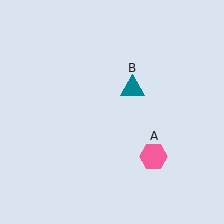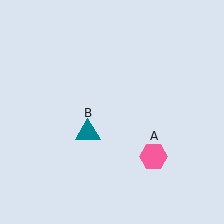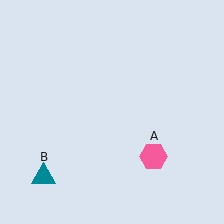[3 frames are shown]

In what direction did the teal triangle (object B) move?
The teal triangle (object B) moved down and to the left.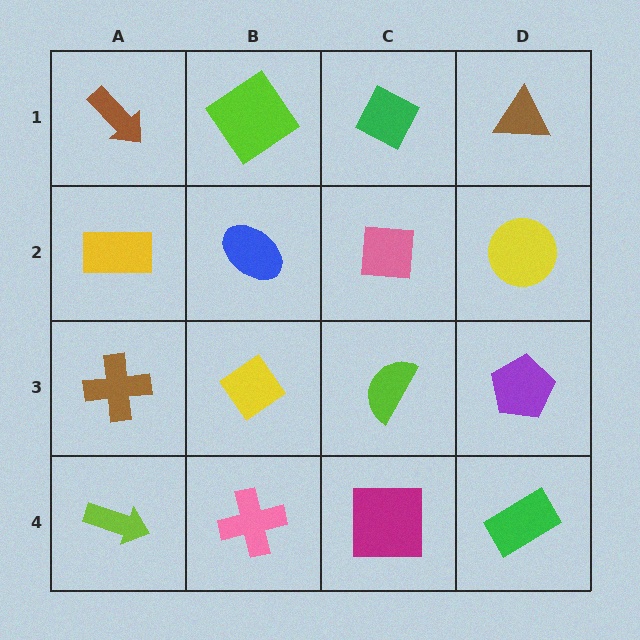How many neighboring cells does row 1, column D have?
2.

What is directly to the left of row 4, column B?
A lime arrow.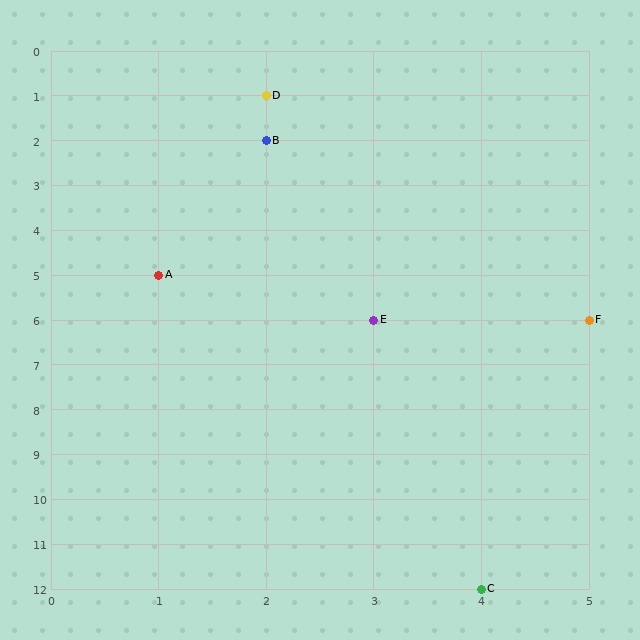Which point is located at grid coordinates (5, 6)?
Point F is at (5, 6).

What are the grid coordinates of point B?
Point B is at grid coordinates (2, 2).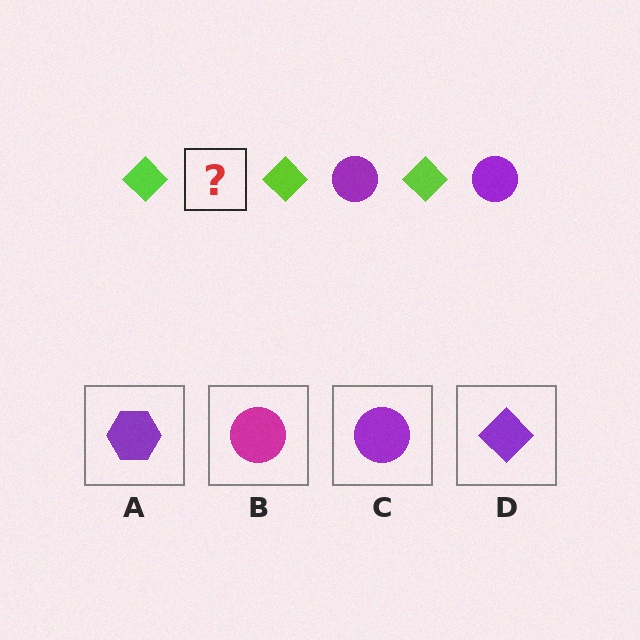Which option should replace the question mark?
Option C.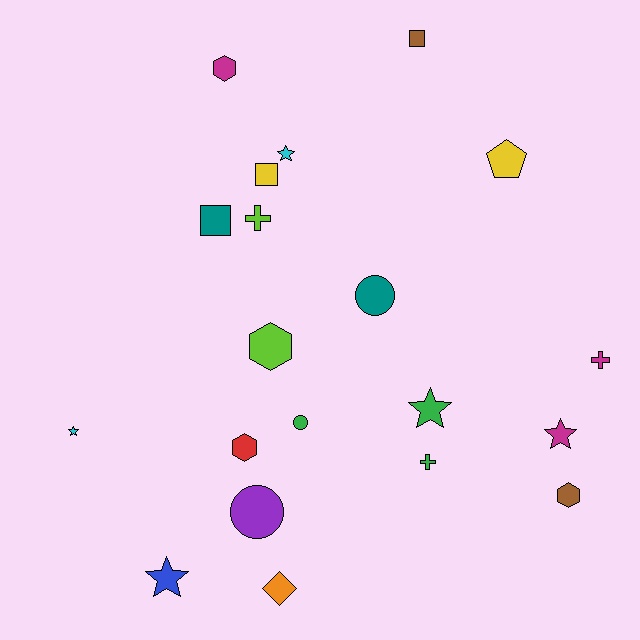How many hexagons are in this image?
There are 4 hexagons.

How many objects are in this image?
There are 20 objects.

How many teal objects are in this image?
There are 2 teal objects.